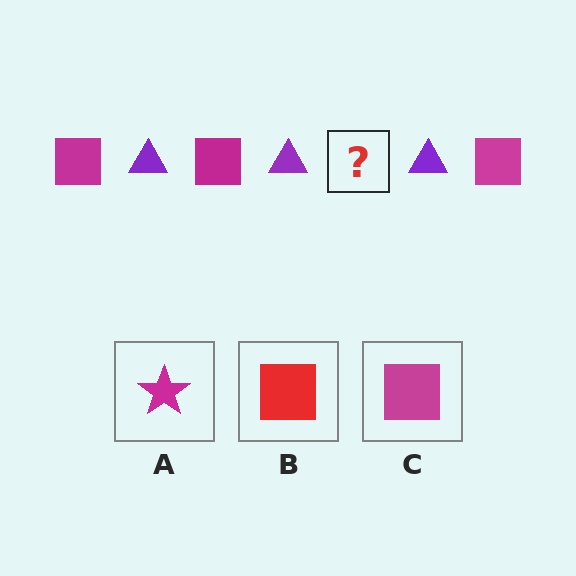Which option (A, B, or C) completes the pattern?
C.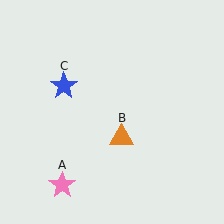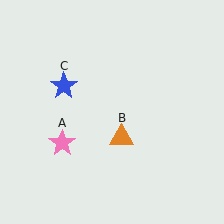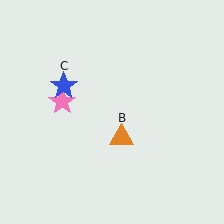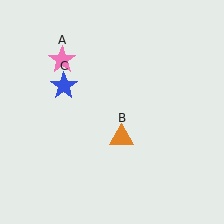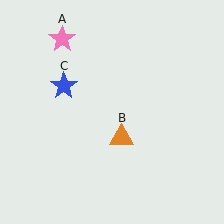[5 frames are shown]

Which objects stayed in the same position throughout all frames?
Orange triangle (object B) and blue star (object C) remained stationary.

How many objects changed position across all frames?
1 object changed position: pink star (object A).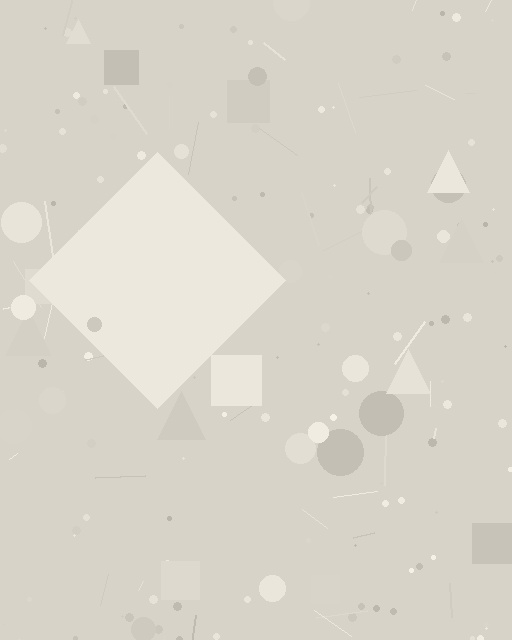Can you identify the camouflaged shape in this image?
The camouflaged shape is a diamond.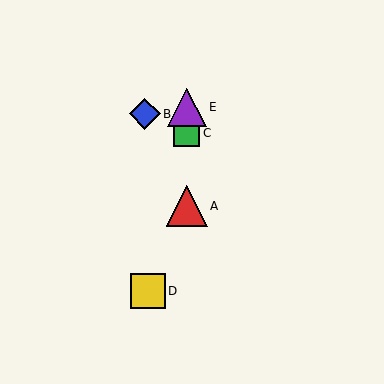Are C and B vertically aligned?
No, C is at x≈187 and B is at x≈145.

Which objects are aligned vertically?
Objects A, C, E are aligned vertically.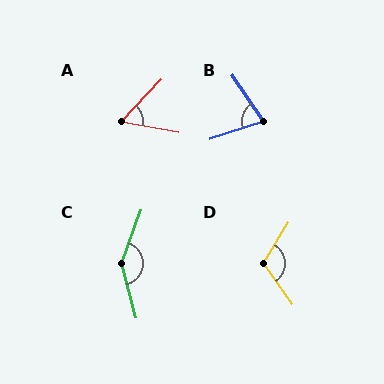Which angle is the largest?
C, at approximately 145 degrees.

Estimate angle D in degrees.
Approximately 113 degrees.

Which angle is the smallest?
A, at approximately 57 degrees.